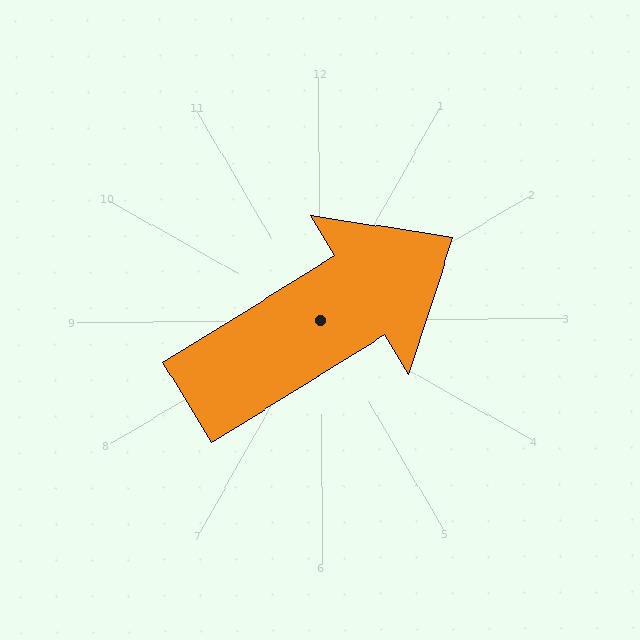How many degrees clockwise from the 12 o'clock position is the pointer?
Approximately 59 degrees.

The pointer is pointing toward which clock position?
Roughly 2 o'clock.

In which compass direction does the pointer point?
Northeast.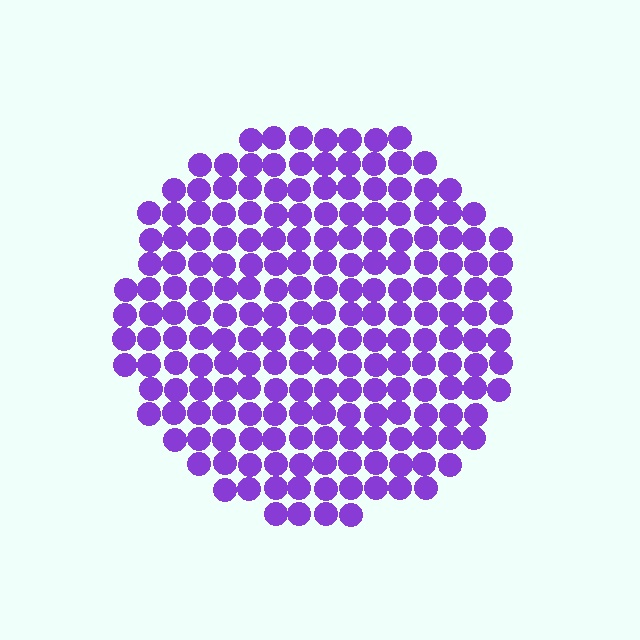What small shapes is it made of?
It is made of small circles.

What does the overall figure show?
The overall figure shows a circle.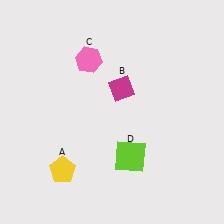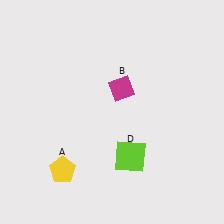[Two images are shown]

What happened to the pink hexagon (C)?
The pink hexagon (C) was removed in Image 2. It was in the top-left area of Image 1.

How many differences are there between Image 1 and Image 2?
There is 1 difference between the two images.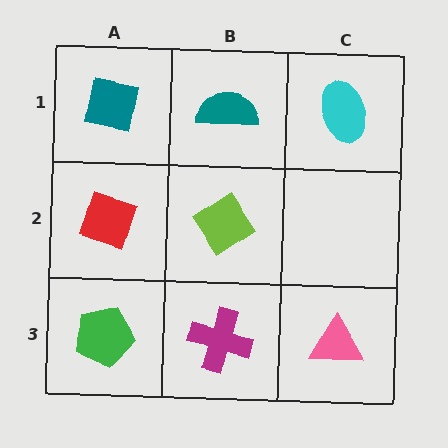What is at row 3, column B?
A magenta cross.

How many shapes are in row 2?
2 shapes.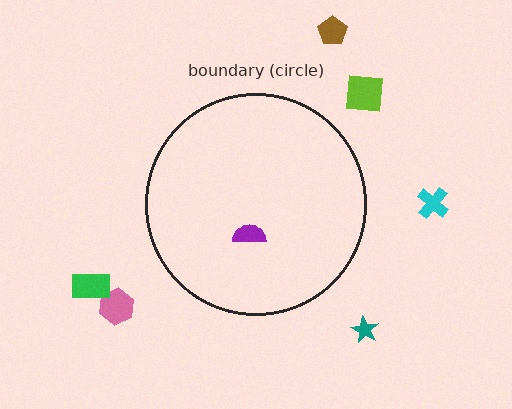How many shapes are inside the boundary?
1 inside, 6 outside.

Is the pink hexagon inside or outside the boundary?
Outside.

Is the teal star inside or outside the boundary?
Outside.